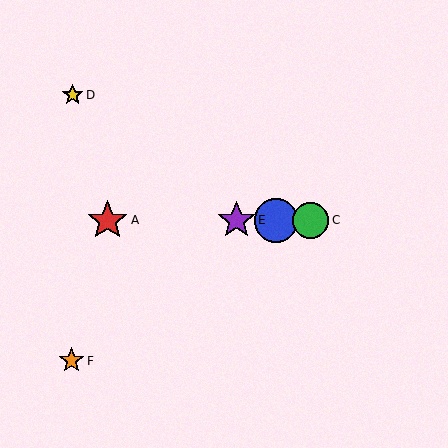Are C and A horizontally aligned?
Yes, both are at y≈220.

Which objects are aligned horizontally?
Objects A, B, C, E are aligned horizontally.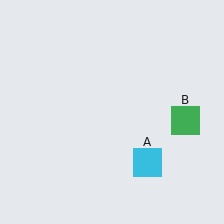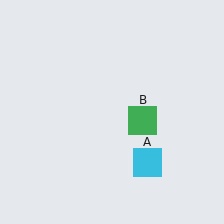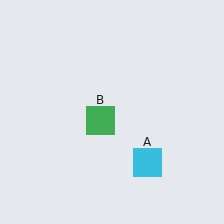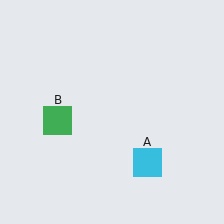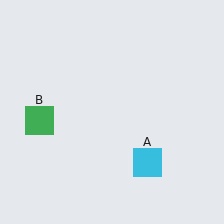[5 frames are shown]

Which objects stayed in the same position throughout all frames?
Cyan square (object A) remained stationary.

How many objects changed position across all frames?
1 object changed position: green square (object B).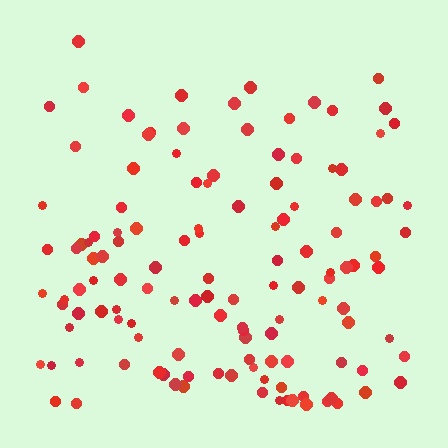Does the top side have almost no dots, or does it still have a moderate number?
Still a moderate number, just noticeably fewer than the bottom.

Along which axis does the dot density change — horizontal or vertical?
Vertical.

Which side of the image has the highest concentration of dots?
The bottom.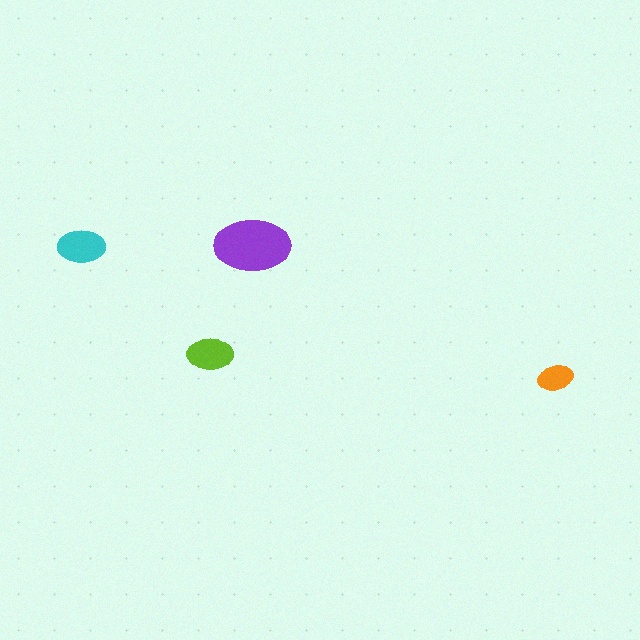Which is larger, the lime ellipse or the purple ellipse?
The purple one.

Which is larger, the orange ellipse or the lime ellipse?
The lime one.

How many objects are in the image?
There are 4 objects in the image.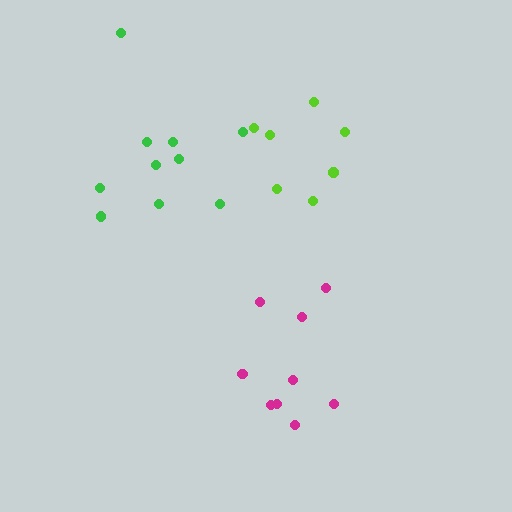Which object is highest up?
The lime cluster is topmost.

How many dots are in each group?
Group 1: 9 dots, Group 2: 7 dots, Group 3: 10 dots (26 total).